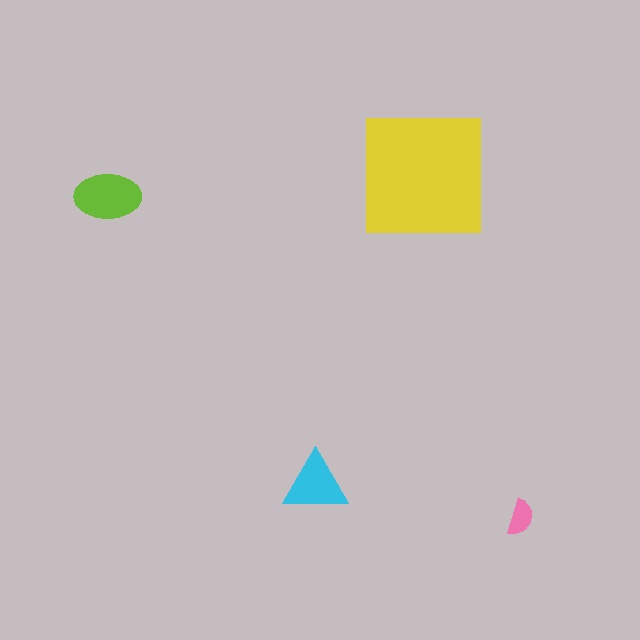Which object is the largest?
The yellow square.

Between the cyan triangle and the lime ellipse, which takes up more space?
The lime ellipse.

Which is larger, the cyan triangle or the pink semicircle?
The cyan triangle.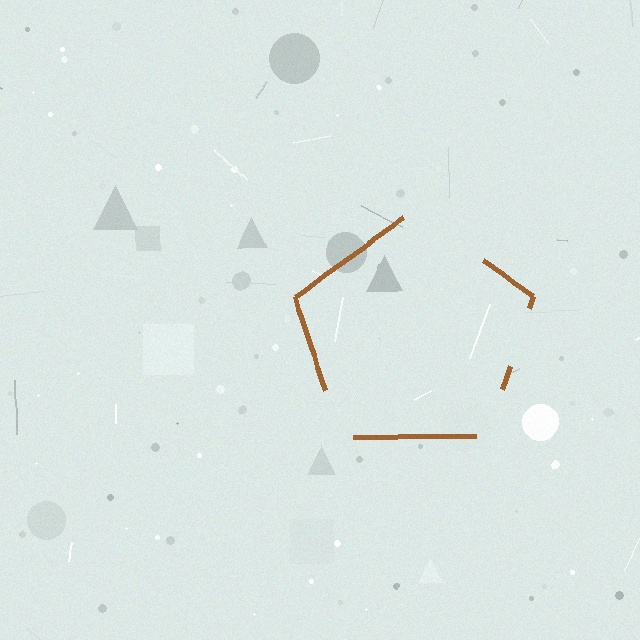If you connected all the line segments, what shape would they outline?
They would outline a pentagon.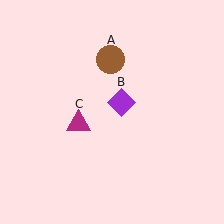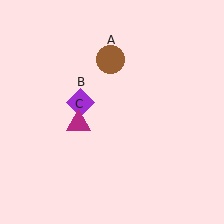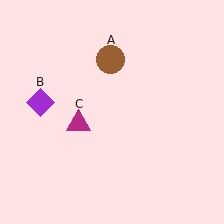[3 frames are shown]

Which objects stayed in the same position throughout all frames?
Brown circle (object A) and magenta triangle (object C) remained stationary.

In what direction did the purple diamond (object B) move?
The purple diamond (object B) moved left.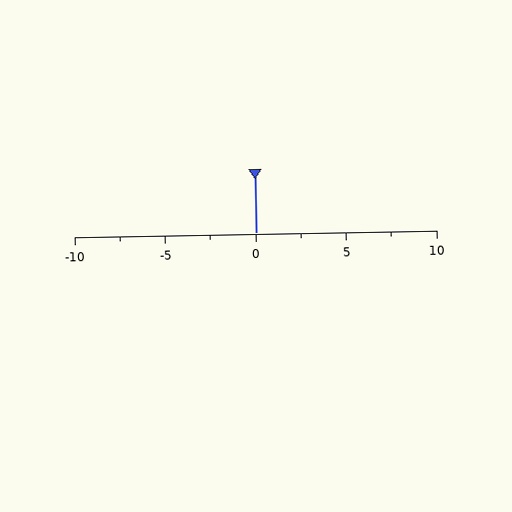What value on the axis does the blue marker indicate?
The marker indicates approximately 0.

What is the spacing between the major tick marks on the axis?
The major ticks are spaced 5 apart.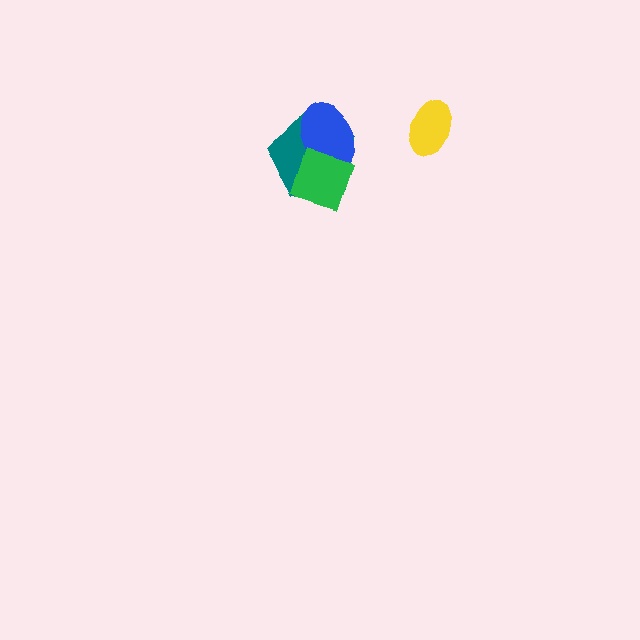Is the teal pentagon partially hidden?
Yes, it is partially covered by another shape.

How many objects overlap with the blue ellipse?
2 objects overlap with the blue ellipse.